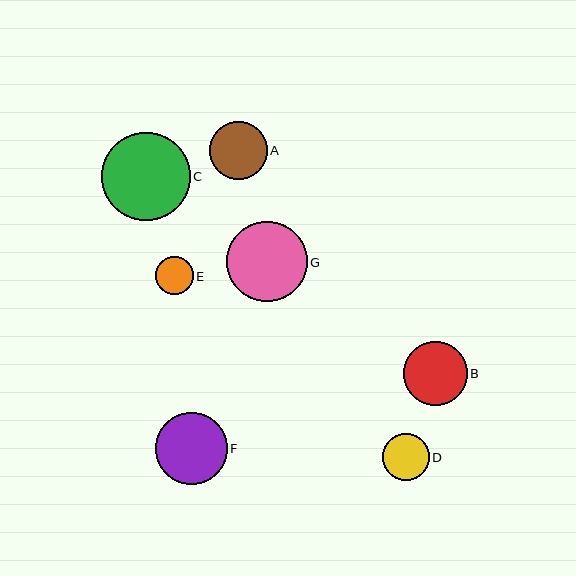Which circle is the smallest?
Circle E is the smallest with a size of approximately 38 pixels.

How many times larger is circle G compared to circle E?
Circle G is approximately 2.1 times the size of circle E.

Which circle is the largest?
Circle C is the largest with a size of approximately 88 pixels.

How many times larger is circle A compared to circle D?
Circle A is approximately 1.2 times the size of circle D.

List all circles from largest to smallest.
From largest to smallest: C, G, F, B, A, D, E.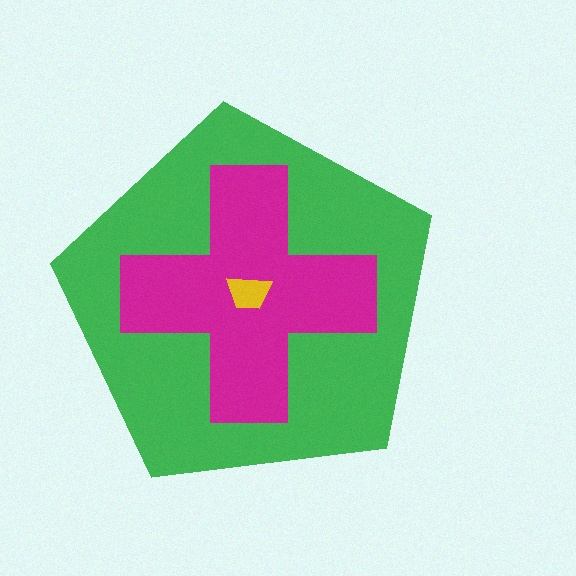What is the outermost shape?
The green pentagon.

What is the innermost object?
The yellow trapezoid.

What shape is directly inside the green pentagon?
The magenta cross.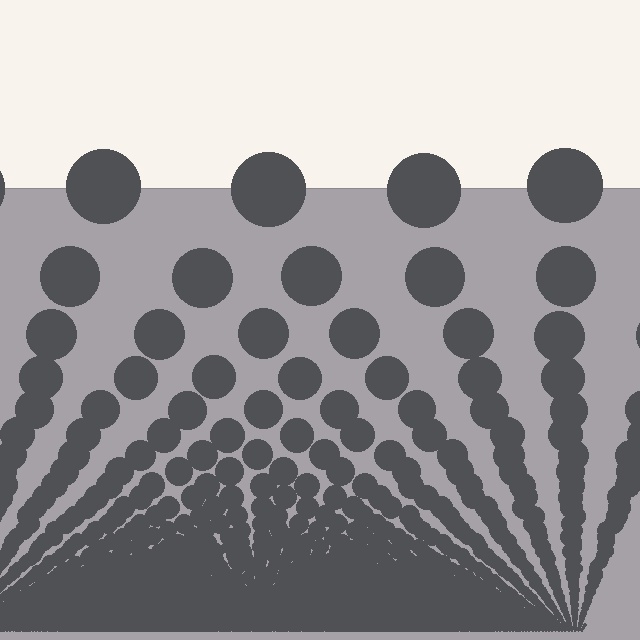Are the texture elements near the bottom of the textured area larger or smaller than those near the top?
Smaller. The gradient is inverted — elements near the bottom are smaller and denser.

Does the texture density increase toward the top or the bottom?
Density increases toward the bottom.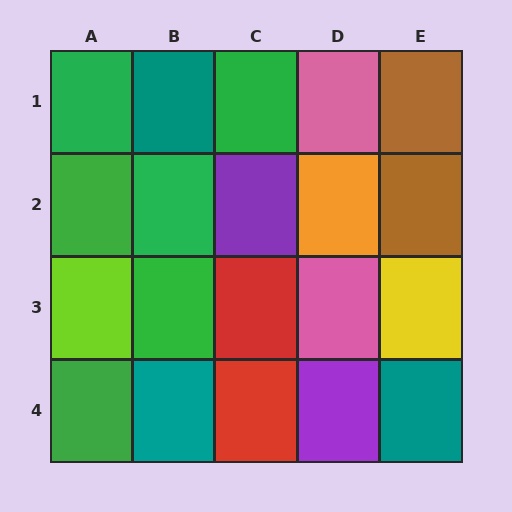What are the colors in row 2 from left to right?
Green, green, purple, orange, brown.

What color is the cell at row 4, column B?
Teal.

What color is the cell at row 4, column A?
Green.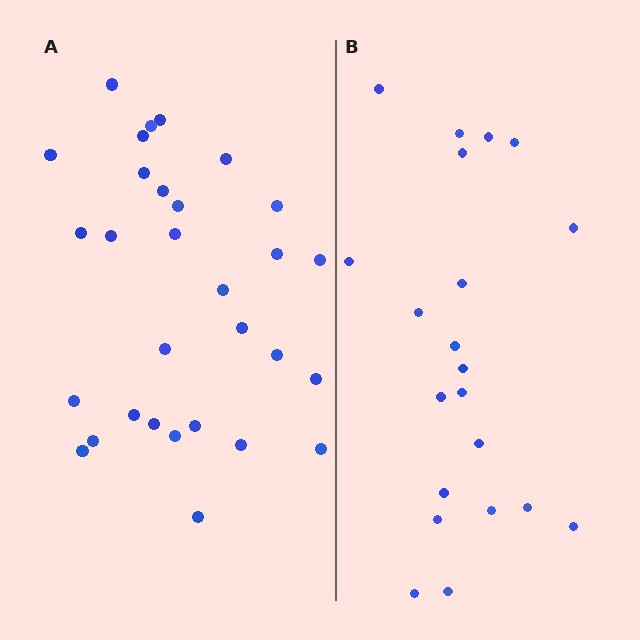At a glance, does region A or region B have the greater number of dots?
Region A (the left region) has more dots.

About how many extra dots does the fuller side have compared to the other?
Region A has roughly 8 or so more dots than region B.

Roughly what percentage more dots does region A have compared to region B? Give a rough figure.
About 45% more.